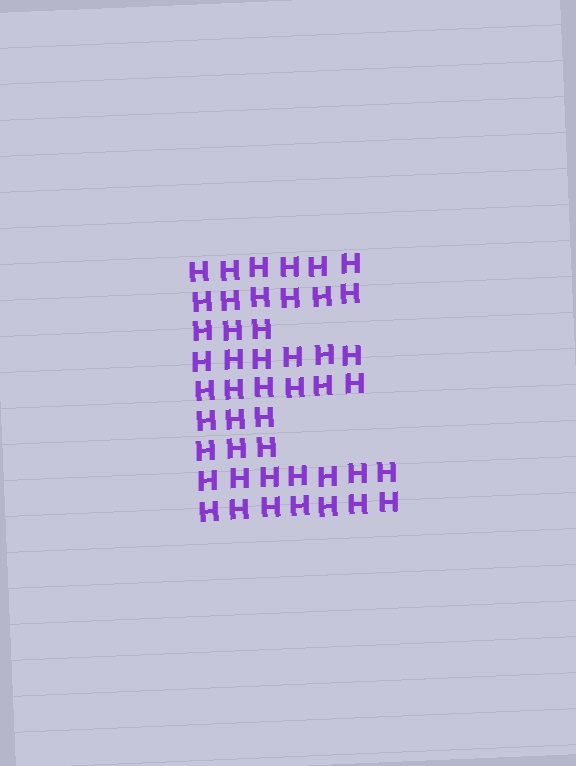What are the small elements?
The small elements are letter H's.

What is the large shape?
The large shape is the letter E.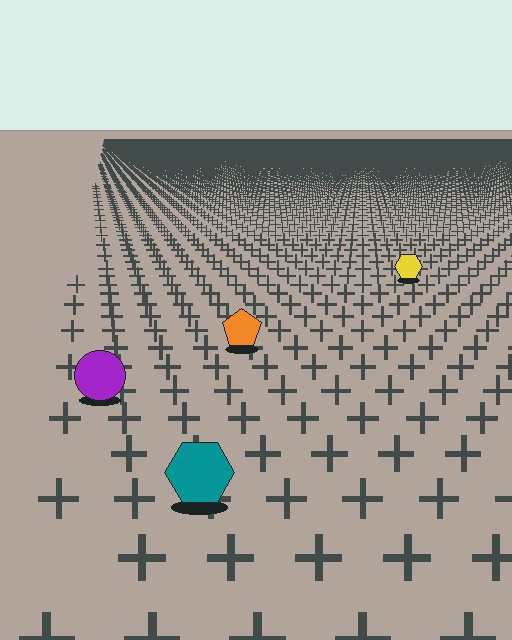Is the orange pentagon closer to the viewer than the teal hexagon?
No. The teal hexagon is closer — you can tell from the texture gradient: the ground texture is coarser near it.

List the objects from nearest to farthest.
From nearest to farthest: the teal hexagon, the purple circle, the orange pentagon, the yellow hexagon.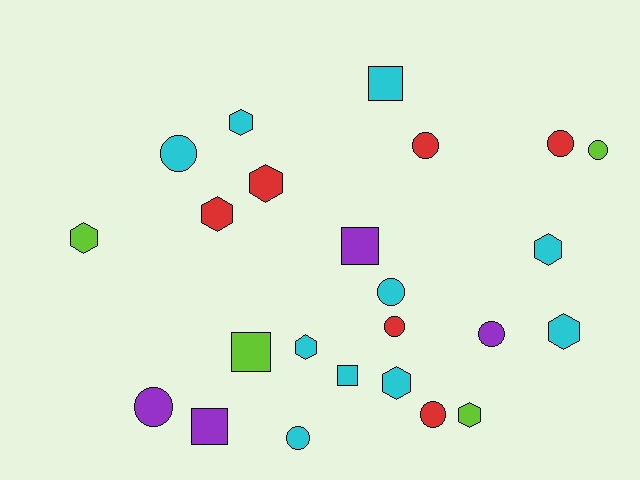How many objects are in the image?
There are 24 objects.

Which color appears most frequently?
Cyan, with 10 objects.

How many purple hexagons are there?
There are no purple hexagons.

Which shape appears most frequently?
Circle, with 10 objects.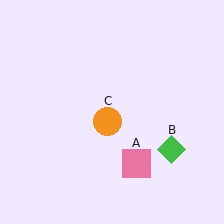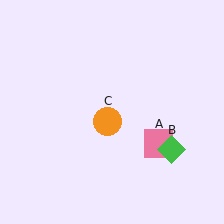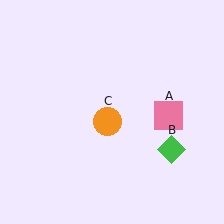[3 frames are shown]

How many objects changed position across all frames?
1 object changed position: pink square (object A).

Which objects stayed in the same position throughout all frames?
Green diamond (object B) and orange circle (object C) remained stationary.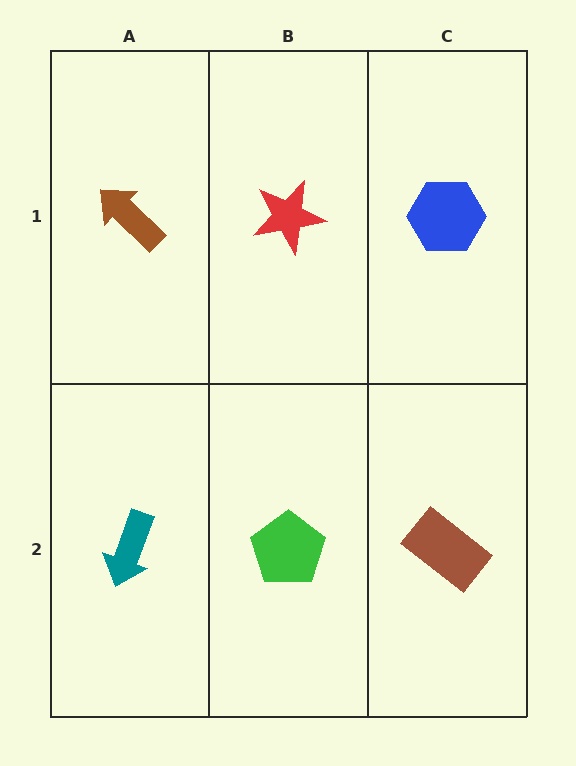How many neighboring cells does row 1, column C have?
2.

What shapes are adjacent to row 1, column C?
A brown rectangle (row 2, column C), a red star (row 1, column B).